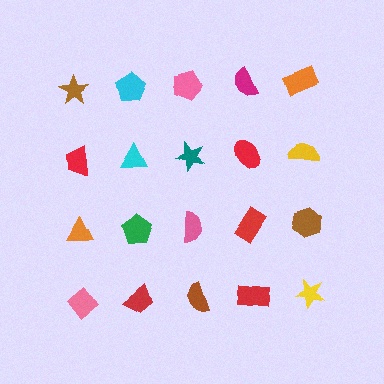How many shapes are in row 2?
5 shapes.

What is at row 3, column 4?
A red rectangle.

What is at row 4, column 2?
A red trapezoid.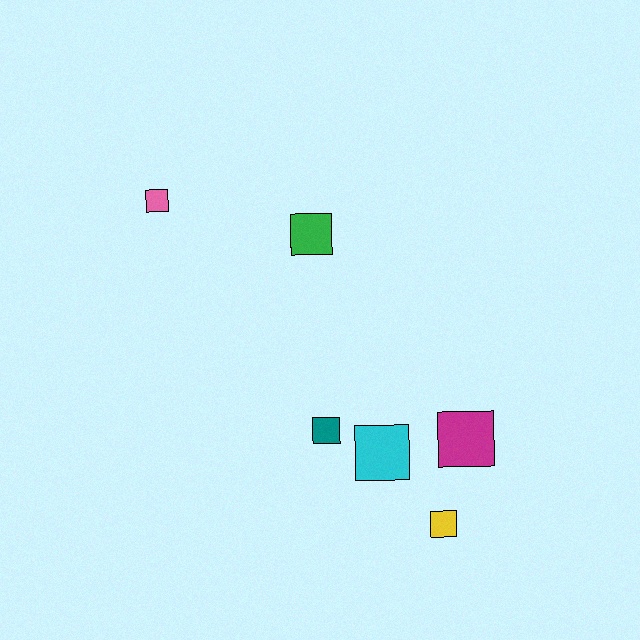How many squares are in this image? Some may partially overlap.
There are 6 squares.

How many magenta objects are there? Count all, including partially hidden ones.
There is 1 magenta object.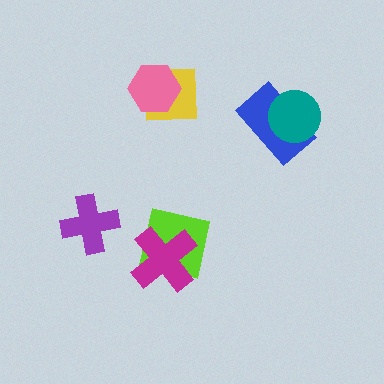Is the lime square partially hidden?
Yes, it is partially covered by another shape.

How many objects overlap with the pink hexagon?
1 object overlaps with the pink hexagon.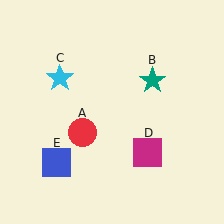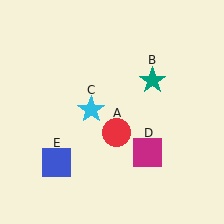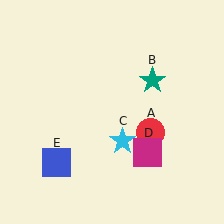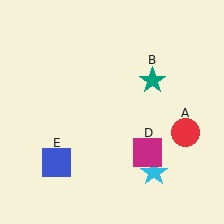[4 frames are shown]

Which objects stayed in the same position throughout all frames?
Teal star (object B) and magenta square (object D) and blue square (object E) remained stationary.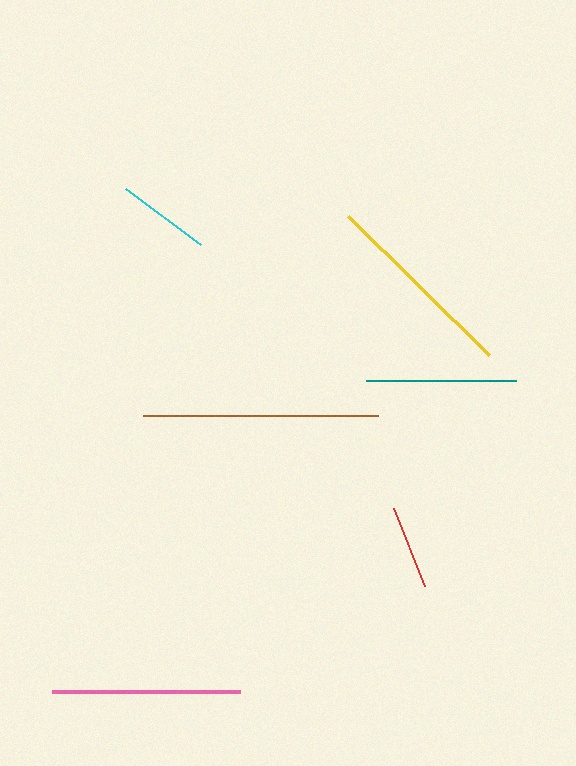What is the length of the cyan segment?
The cyan segment is approximately 94 pixels long.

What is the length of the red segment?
The red segment is approximately 84 pixels long.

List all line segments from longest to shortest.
From longest to shortest: brown, yellow, pink, teal, cyan, red.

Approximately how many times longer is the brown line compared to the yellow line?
The brown line is approximately 1.2 times the length of the yellow line.